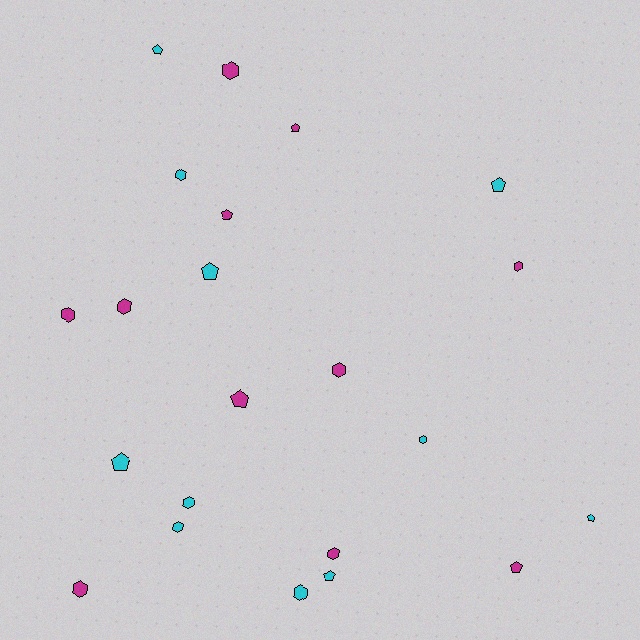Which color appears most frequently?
Cyan, with 11 objects.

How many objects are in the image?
There are 22 objects.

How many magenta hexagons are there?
There are 7 magenta hexagons.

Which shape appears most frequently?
Hexagon, with 12 objects.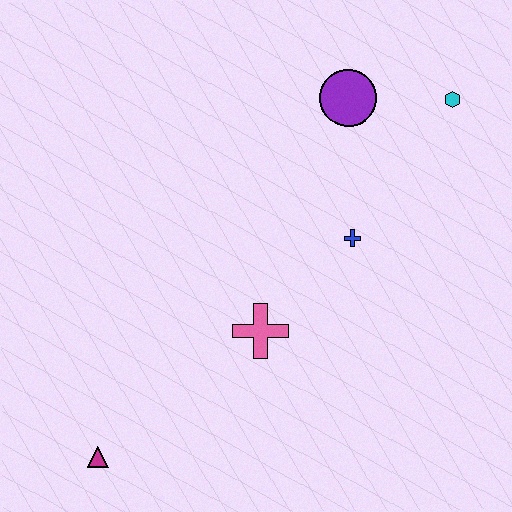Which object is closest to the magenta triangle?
The pink cross is closest to the magenta triangle.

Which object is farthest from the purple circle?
The magenta triangle is farthest from the purple circle.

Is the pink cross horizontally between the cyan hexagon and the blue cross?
No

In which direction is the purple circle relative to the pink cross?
The purple circle is above the pink cross.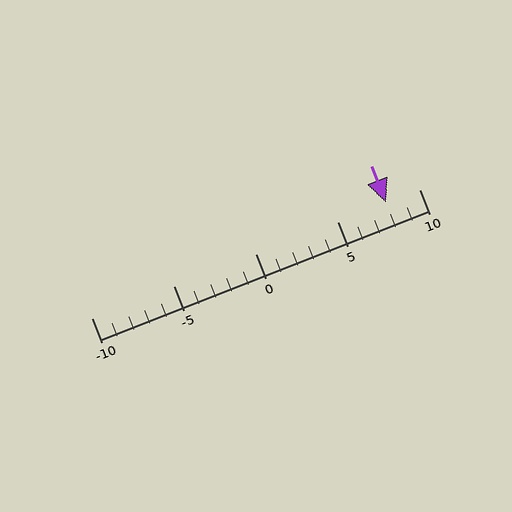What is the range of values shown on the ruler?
The ruler shows values from -10 to 10.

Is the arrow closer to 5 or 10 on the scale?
The arrow is closer to 10.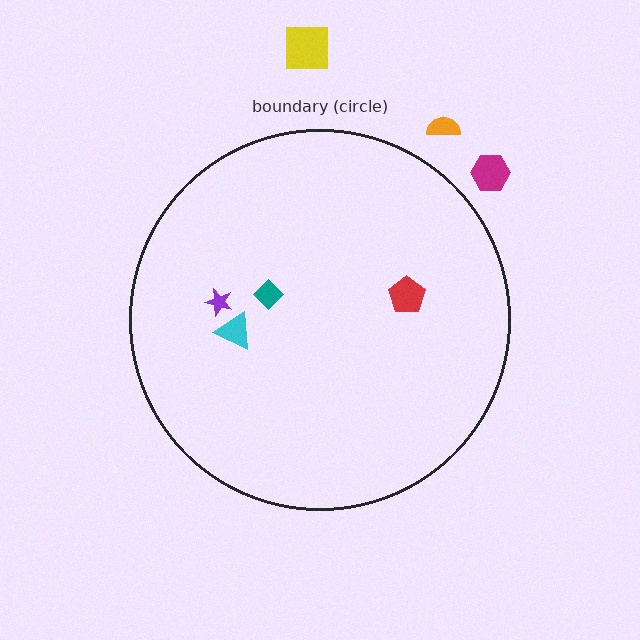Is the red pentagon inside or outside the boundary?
Inside.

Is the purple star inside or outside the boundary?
Inside.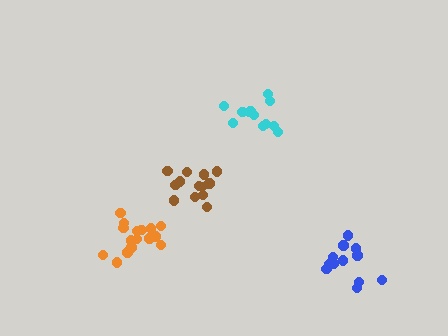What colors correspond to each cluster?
The clusters are colored: brown, blue, cyan, orange.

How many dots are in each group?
Group 1: 13 dots, Group 2: 12 dots, Group 3: 12 dots, Group 4: 16 dots (53 total).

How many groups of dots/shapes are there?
There are 4 groups.